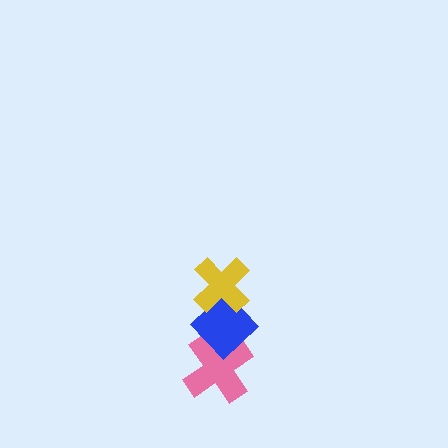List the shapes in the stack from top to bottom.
From top to bottom: the yellow cross, the blue diamond, the pink cross.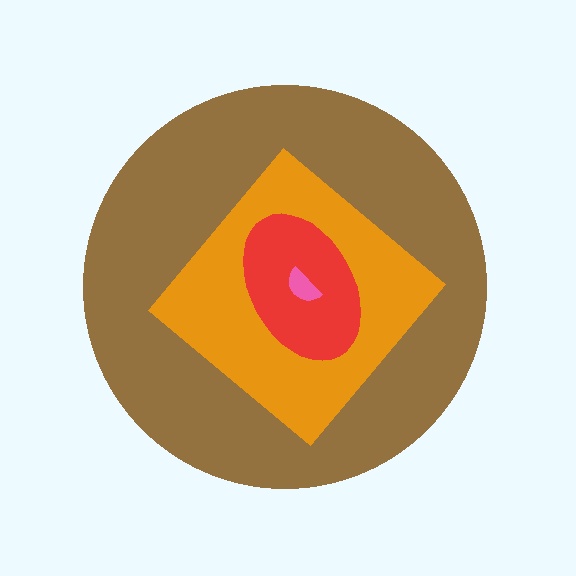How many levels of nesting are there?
4.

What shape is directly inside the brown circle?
The orange diamond.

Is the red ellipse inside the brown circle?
Yes.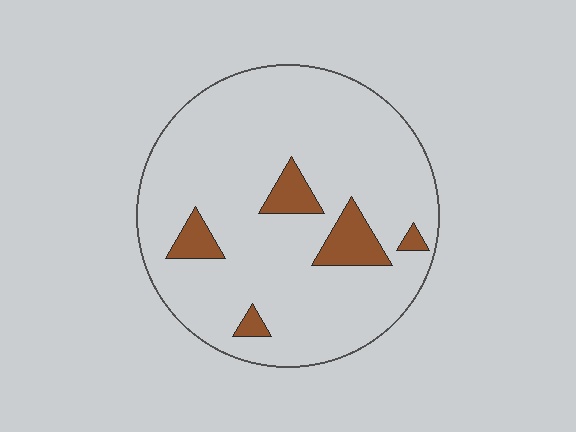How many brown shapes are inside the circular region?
5.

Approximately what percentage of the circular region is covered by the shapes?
Approximately 10%.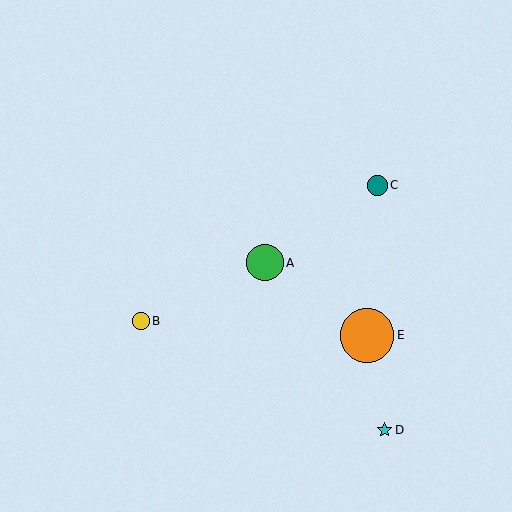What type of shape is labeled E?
Shape E is an orange circle.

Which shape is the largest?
The orange circle (labeled E) is the largest.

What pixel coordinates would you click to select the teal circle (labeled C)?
Click at (378, 185) to select the teal circle C.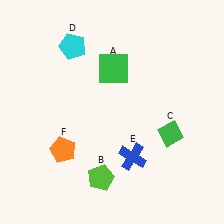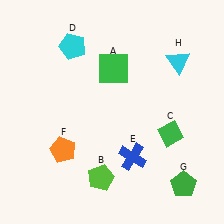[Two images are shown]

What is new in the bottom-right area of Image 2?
A green pentagon (G) was added in the bottom-right area of Image 2.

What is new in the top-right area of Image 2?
A cyan triangle (H) was added in the top-right area of Image 2.